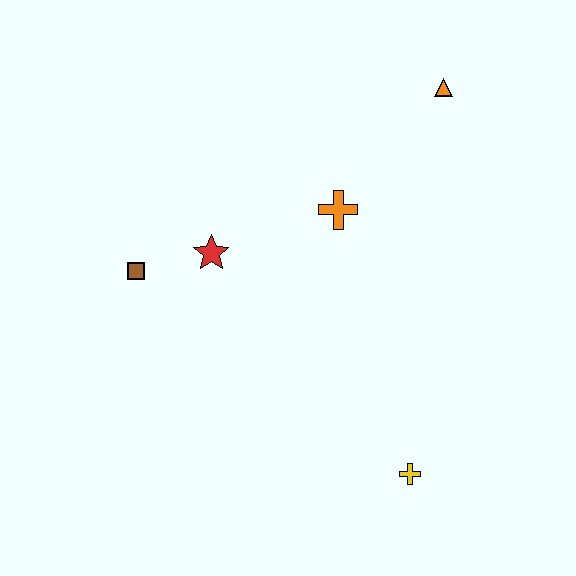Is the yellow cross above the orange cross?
No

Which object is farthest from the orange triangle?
The yellow cross is farthest from the orange triangle.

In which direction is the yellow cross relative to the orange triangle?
The yellow cross is below the orange triangle.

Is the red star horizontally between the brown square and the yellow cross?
Yes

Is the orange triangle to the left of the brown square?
No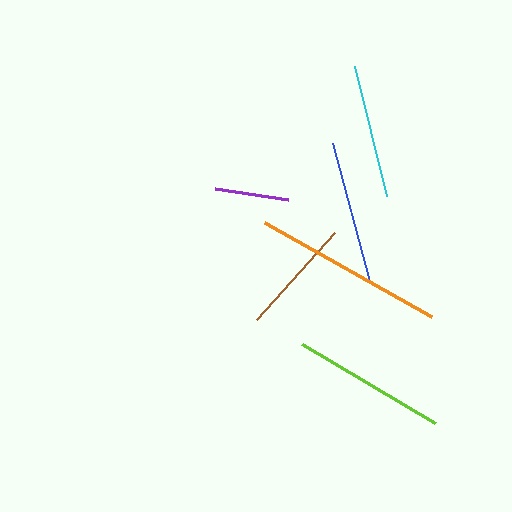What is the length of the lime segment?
The lime segment is approximately 155 pixels long.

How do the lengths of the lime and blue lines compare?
The lime and blue lines are approximately the same length.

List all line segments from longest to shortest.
From longest to shortest: orange, lime, blue, cyan, brown, purple.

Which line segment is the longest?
The orange line is the longest at approximately 191 pixels.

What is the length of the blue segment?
The blue segment is approximately 143 pixels long.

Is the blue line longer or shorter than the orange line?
The orange line is longer than the blue line.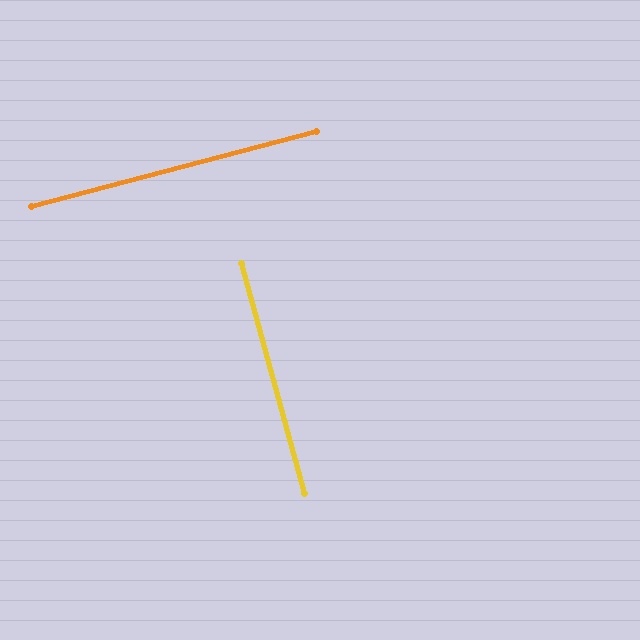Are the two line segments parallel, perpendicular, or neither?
Perpendicular — they meet at approximately 89°.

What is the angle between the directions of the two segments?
Approximately 89 degrees.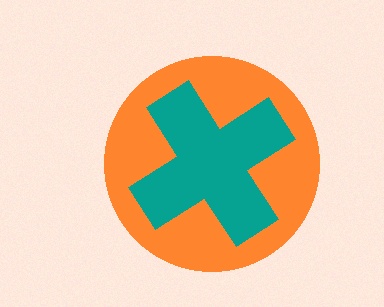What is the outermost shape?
The orange circle.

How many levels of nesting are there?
2.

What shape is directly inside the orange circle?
The teal cross.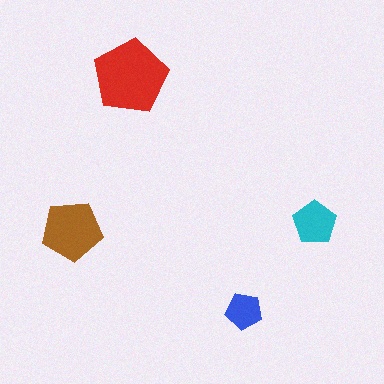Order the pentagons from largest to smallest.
the red one, the brown one, the cyan one, the blue one.